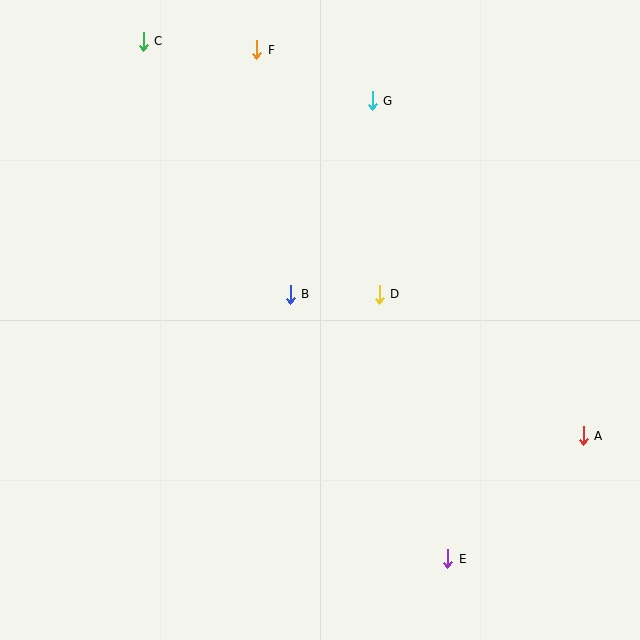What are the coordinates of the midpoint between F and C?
The midpoint between F and C is at (200, 46).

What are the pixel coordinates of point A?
Point A is at (583, 436).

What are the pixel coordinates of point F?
Point F is at (257, 50).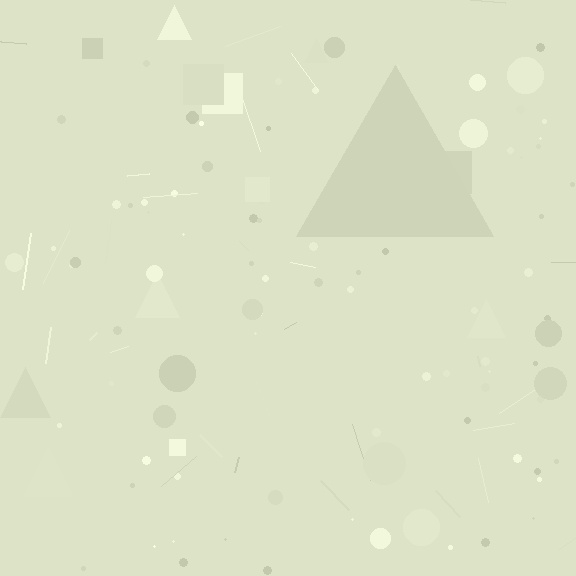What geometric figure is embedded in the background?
A triangle is embedded in the background.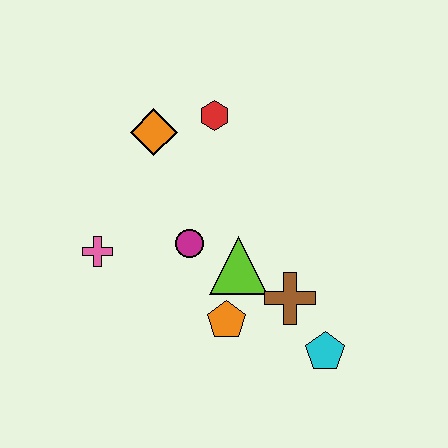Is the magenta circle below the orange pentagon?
No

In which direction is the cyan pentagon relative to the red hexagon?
The cyan pentagon is below the red hexagon.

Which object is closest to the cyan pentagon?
The brown cross is closest to the cyan pentagon.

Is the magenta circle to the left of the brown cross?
Yes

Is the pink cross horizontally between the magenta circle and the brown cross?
No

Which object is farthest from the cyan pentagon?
The orange diamond is farthest from the cyan pentagon.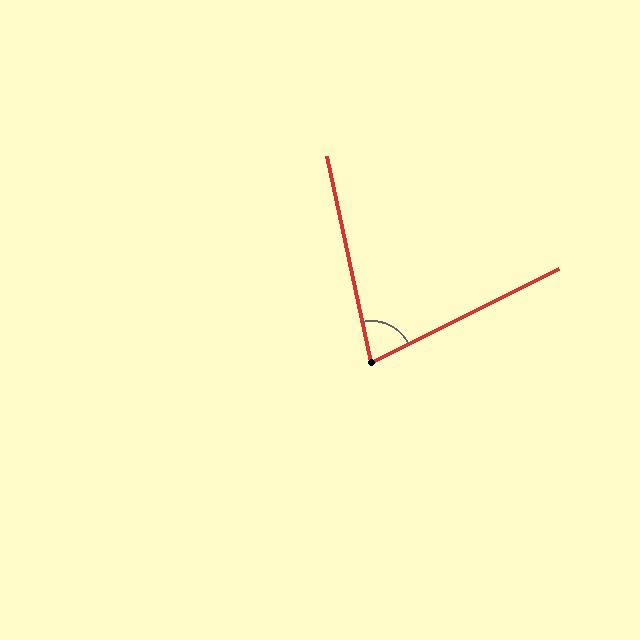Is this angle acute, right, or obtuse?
It is acute.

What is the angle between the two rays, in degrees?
Approximately 76 degrees.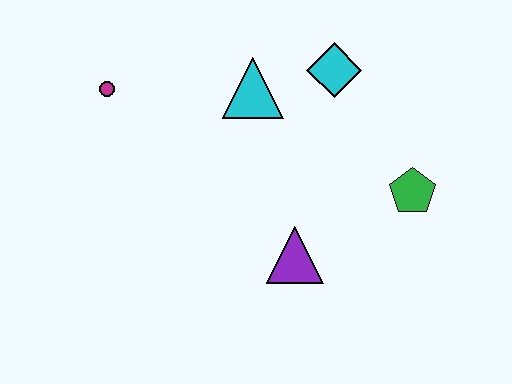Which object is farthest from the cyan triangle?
The green pentagon is farthest from the cyan triangle.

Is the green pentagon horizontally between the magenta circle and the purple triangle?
No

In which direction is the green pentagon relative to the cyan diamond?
The green pentagon is below the cyan diamond.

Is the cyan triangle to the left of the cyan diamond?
Yes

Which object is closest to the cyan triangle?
The cyan diamond is closest to the cyan triangle.